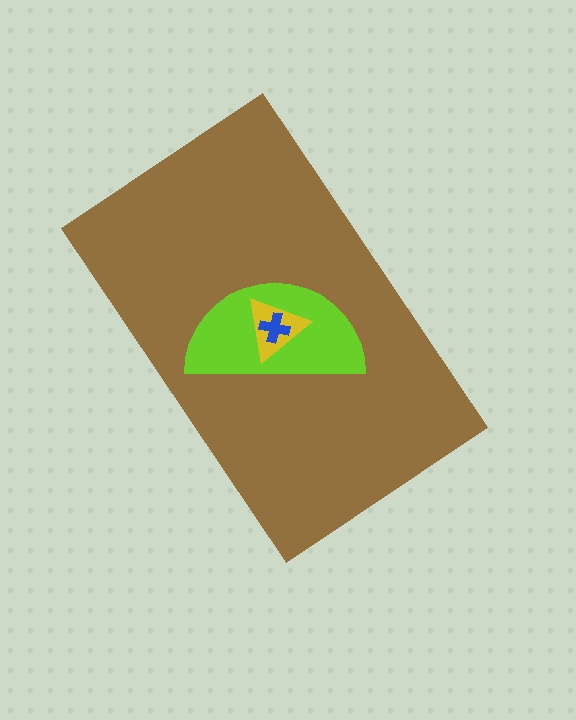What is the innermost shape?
The blue cross.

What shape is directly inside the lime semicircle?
The yellow triangle.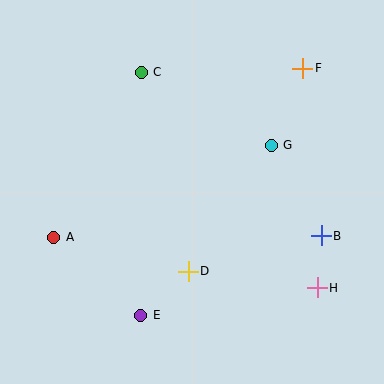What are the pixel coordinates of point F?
Point F is at (303, 68).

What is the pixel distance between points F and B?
The distance between F and B is 168 pixels.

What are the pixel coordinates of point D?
Point D is at (188, 271).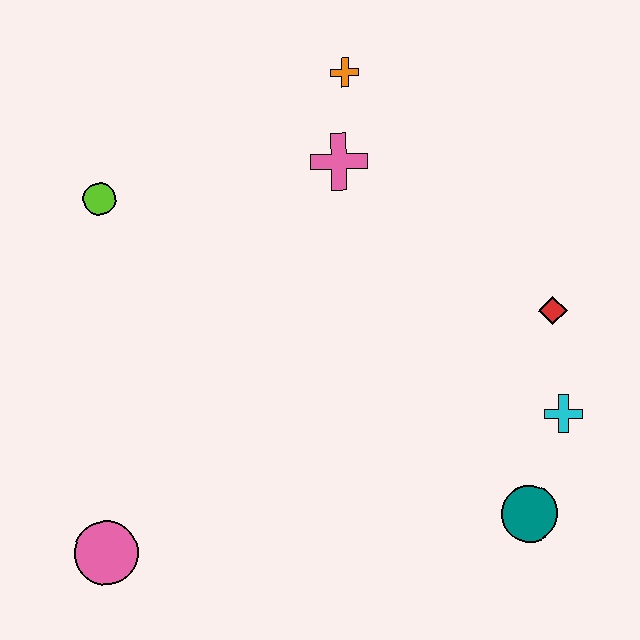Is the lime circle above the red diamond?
Yes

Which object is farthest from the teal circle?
The lime circle is farthest from the teal circle.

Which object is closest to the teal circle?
The cyan cross is closest to the teal circle.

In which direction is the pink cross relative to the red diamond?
The pink cross is to the left of the red diamond.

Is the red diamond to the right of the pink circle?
Yes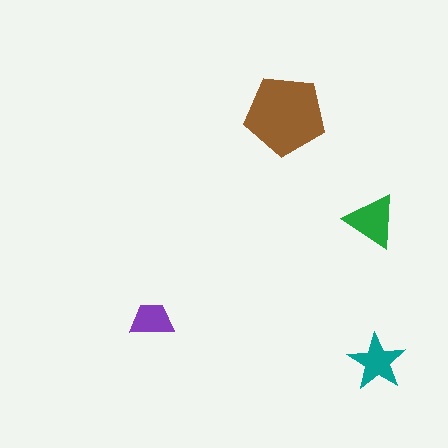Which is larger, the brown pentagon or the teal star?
The brown pentagon.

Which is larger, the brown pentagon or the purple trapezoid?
The brown pentagon.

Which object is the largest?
The brown pentagon.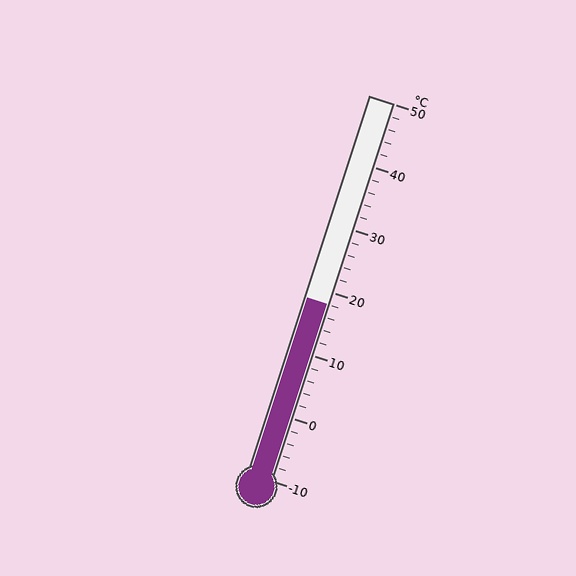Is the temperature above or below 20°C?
The temperature is below 20°C.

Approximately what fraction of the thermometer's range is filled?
The thermometer is filled to approximately 45% of its range.